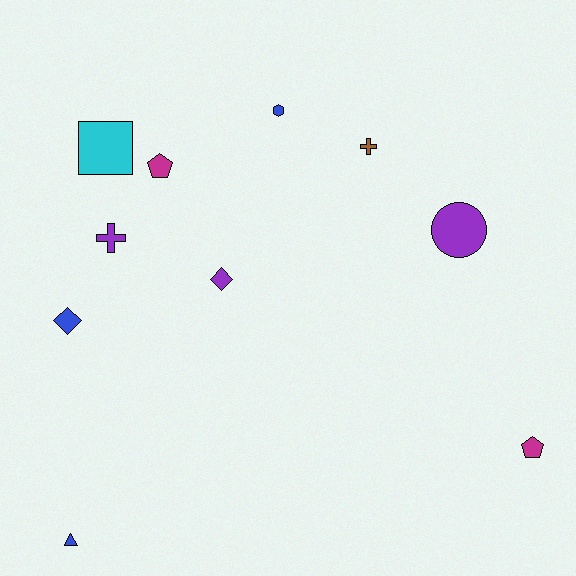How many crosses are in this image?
There are 2 crosses.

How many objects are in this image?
There are 10 objects.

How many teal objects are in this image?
There are no teal objects.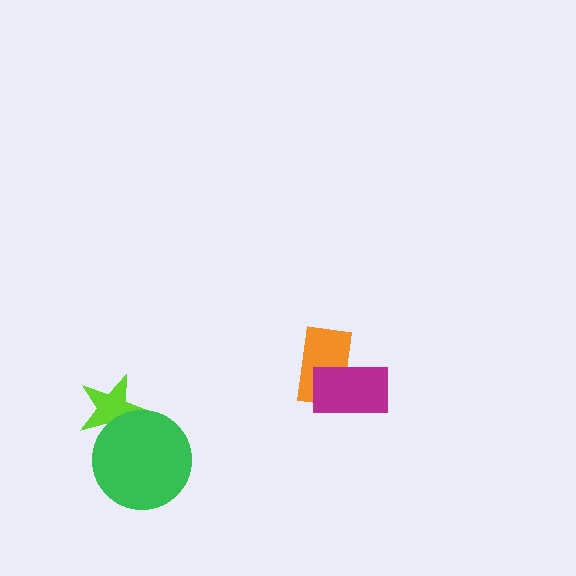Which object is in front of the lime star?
The green circle is in front of the lime star.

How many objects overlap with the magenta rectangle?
1 object overlaps with the magenta rectangle.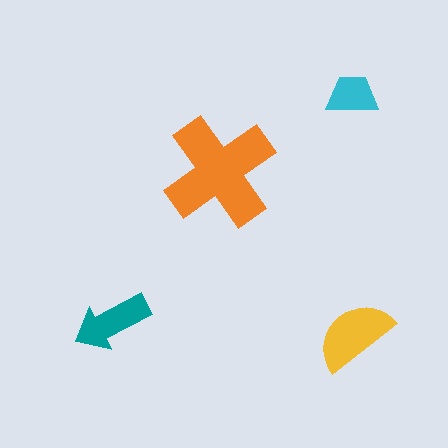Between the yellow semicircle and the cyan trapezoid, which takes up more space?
The yellow semicircle.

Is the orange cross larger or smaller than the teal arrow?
Larger.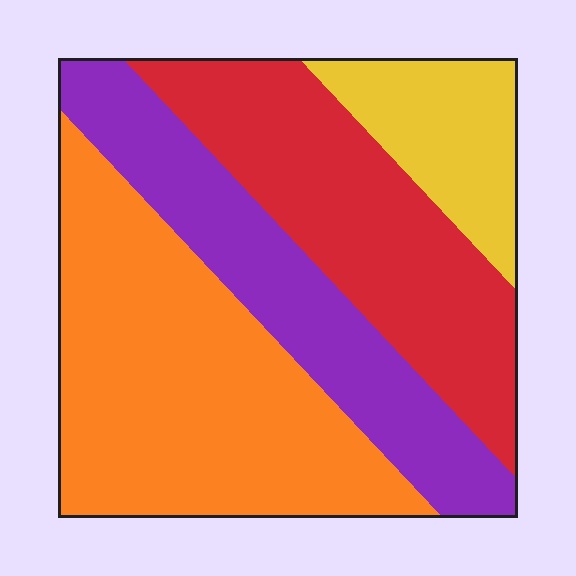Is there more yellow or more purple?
Purple.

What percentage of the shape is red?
Red takes up about one quarter (1/4) of the shape.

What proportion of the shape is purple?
Purple takes up between a sixth and a third of the shape.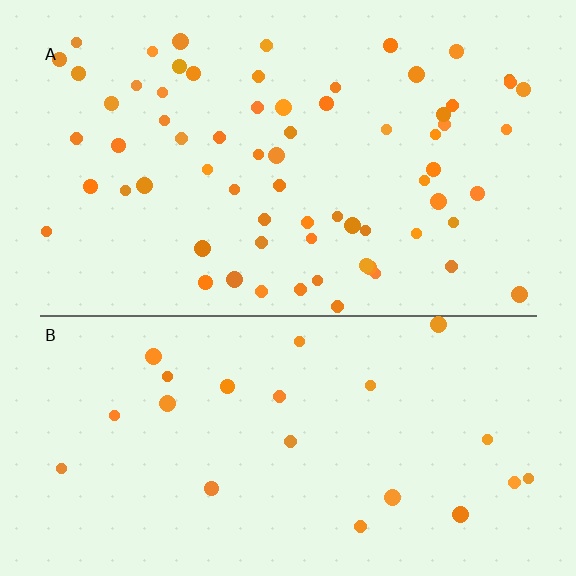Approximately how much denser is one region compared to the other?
Approximately 3.0× — region A over region B.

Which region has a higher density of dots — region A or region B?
A (the top).